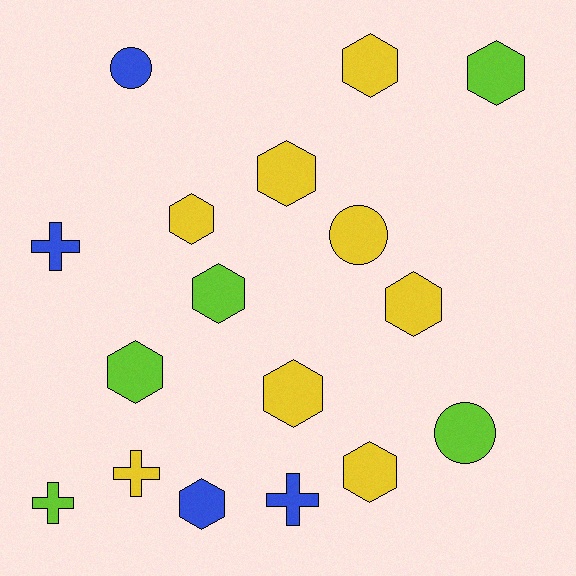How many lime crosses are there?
There is 1 lime cross.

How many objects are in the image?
There are 17 objects.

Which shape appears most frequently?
Hexagon, with 10 objects.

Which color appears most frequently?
Yellow, with 8 objects.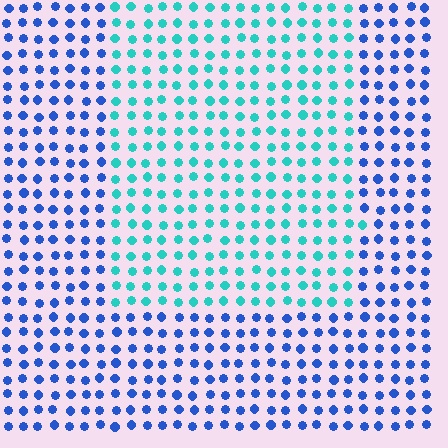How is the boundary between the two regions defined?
The boundary is defined purely by a slight shift in hue (about 48 degrees). Spacing, size, and orientation are identical on both sides.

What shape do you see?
I see a rectangle.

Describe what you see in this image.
The image is filled with small blue elements in a uniform arrangement. A rectangle-shaped region is visible where the elements are tinted to a slightly different hue, forming a subtle color boundary.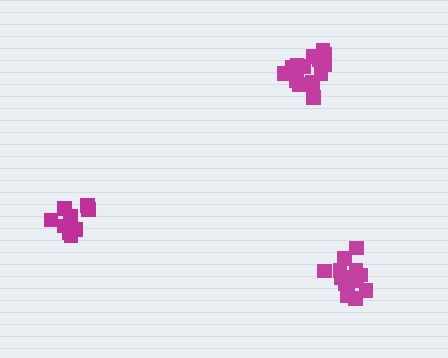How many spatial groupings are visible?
There are 3 spatial groupings.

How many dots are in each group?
Group 1: 15 dots, Group 2: 15 dots, Group 3: 9 dots (39 total).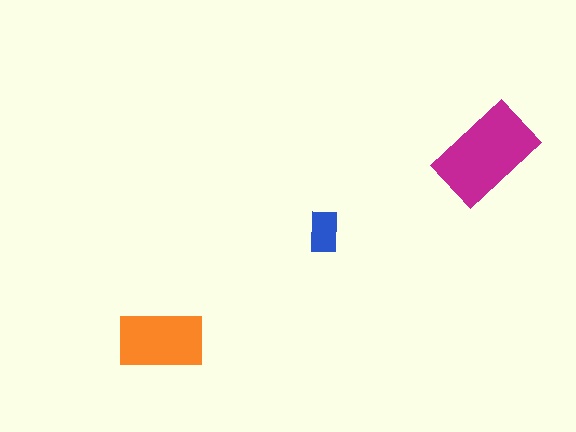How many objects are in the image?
There are 3 objects in the image.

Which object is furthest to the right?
The magenta rectangle is rightmost.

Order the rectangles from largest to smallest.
the magenta one, the orange one, the blue one.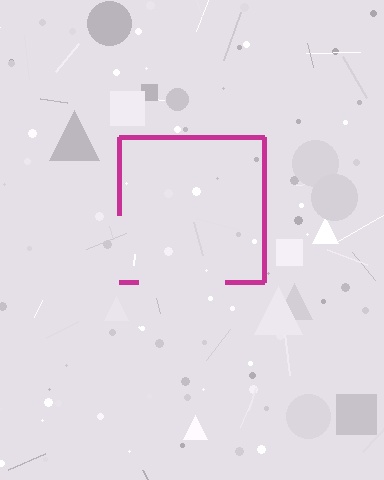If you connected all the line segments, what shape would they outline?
They would outline a square.